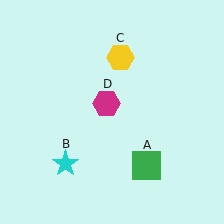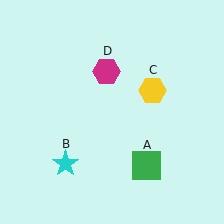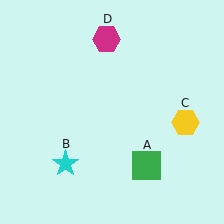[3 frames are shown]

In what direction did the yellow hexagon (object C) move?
The yellow hexagon (object C) moved down and to the right.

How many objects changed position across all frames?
2 objects changed position: yellow hexagon (object C), magenta hexagon (object D).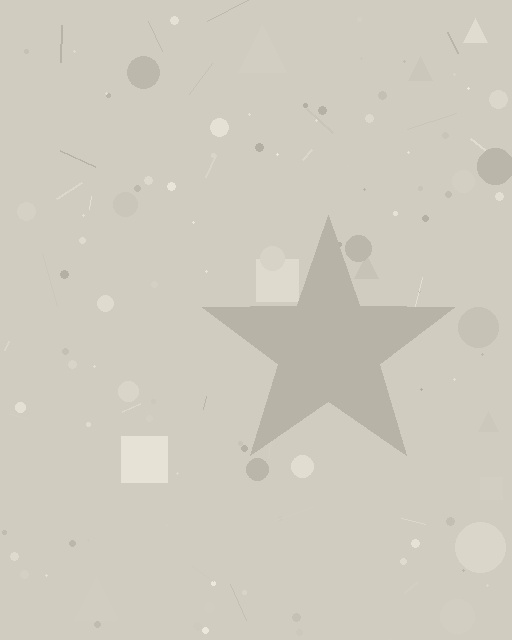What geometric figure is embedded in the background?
A star is embedded in the background.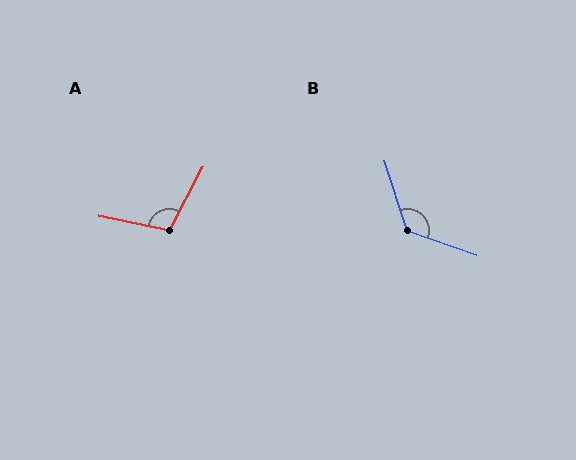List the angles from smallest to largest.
A (106°), B (127°).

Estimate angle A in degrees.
Approximately 106 degrees.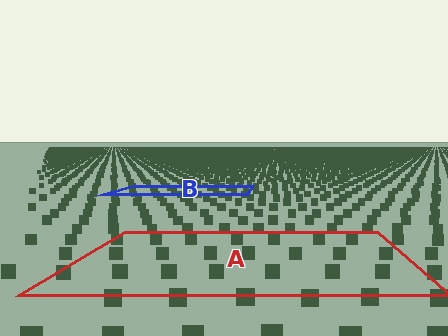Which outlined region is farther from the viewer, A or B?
Region B is farther from the viewer — the texture elements inside it appear smaller and more densely packed.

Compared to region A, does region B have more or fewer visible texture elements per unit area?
Region B has more texture elements per unit area — they are packed more densely because it is farther away.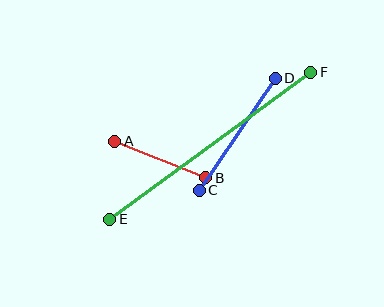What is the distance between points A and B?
The distance is approximately 98 pixels.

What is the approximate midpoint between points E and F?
The midpoint is at approximately (210, 146) pixels.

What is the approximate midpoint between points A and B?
The midpoint is at approximately (160, 159) pixels.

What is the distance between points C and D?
The distance is approximately 136 pixels.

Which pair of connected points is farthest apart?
Points E and F are farthest apart.